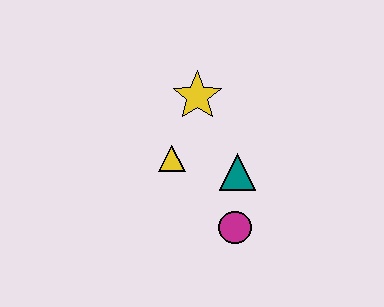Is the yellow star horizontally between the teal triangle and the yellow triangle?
Yes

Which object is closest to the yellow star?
The yellow triangle is closest to the yellow star.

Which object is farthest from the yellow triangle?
The magenta circle is farthest from the yellow triangle.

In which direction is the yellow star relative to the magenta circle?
The yellow star is above the magenta circle.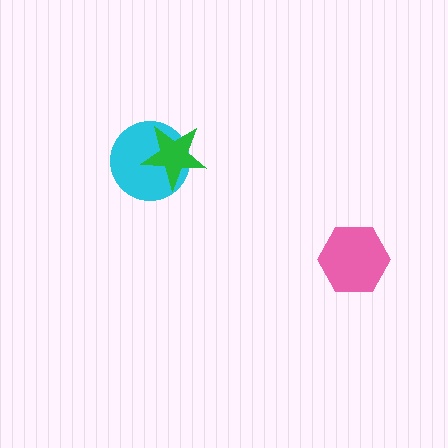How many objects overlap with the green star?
1 object overlaps with the green star.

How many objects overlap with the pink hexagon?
0 objects overlap with the pink hexagon.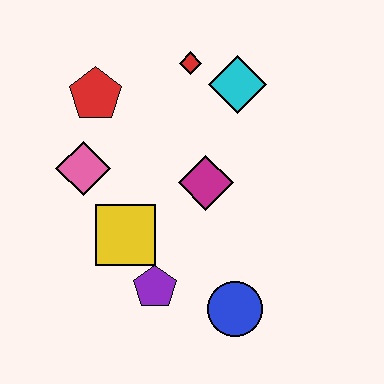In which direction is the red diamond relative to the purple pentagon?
The red diamond is above the purple pentagon.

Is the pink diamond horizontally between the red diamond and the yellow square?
No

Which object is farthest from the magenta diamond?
The red pentagon is farthest from the magenta diamond.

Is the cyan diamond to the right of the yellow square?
Yes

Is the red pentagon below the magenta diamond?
No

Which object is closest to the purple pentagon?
The yellow square is closest to the purple pentagon.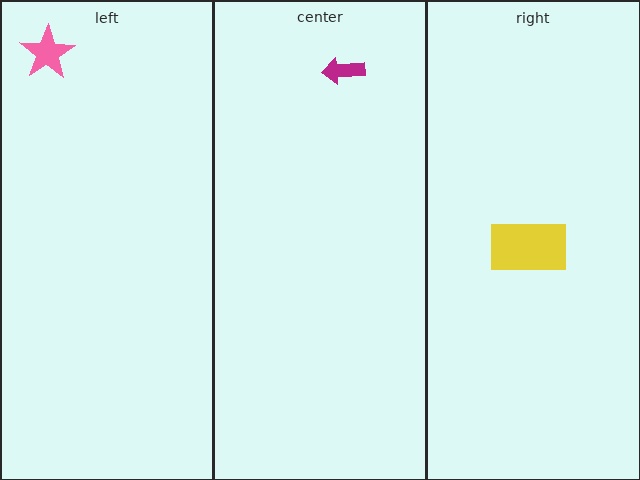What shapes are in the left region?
The pink star.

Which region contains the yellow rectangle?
The right region.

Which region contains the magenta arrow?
The center region.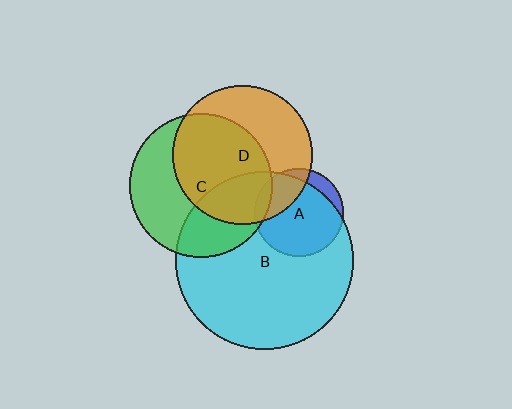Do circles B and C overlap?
Yes.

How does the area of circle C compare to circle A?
Approximately 2.6 times.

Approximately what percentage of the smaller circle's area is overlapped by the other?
Approximately 35%.